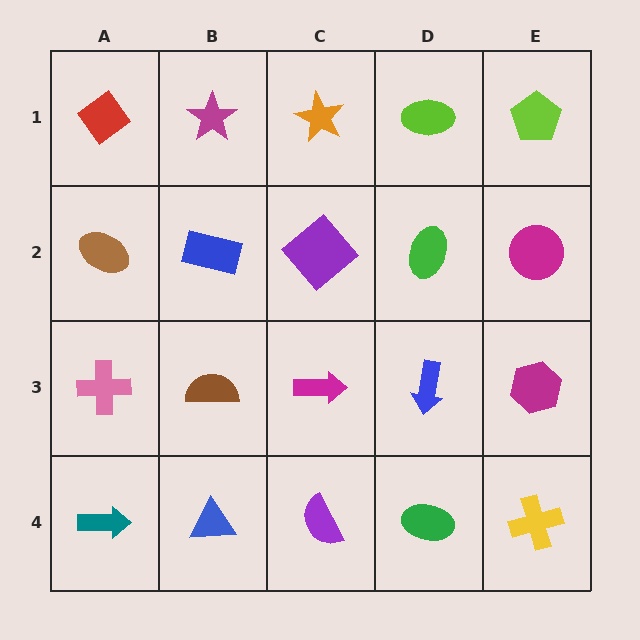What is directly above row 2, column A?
A red diamond.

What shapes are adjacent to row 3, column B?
A blue rectangle (row 2, column B), a blue triangle (row 4, column B), a pink cross (row 3, column A), a magenta arrow (row 3, column C).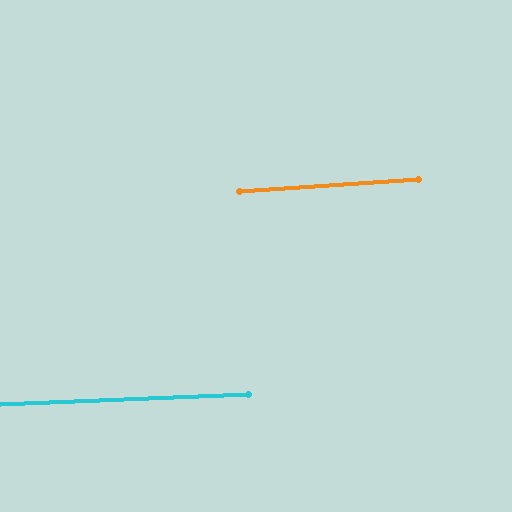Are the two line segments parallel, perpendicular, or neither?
Parallel — their directions differ by only 1.5°.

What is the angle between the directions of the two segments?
Approximately 1 degree.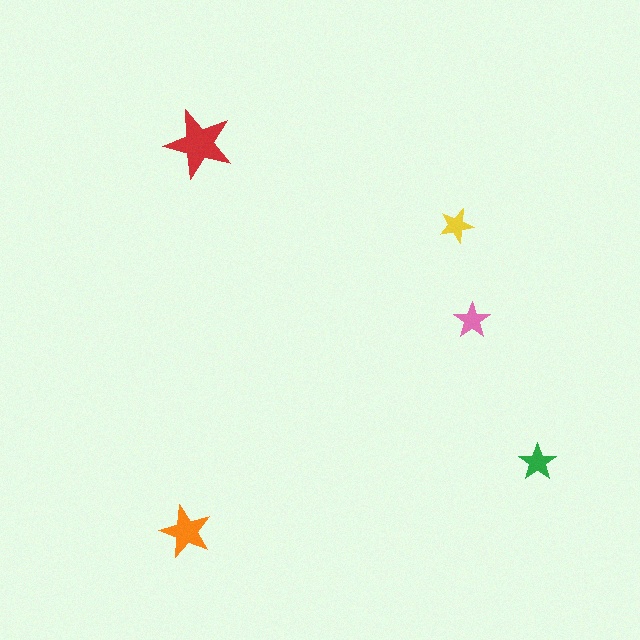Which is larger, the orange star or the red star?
The red one.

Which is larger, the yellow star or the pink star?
The pink one.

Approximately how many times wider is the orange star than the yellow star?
About 1.5 times wider.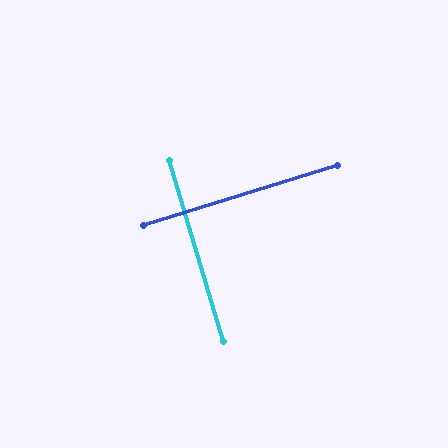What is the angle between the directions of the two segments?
Approximately 90 degrees.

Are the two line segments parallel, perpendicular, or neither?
Perpendicular — they meet at approximately 90°.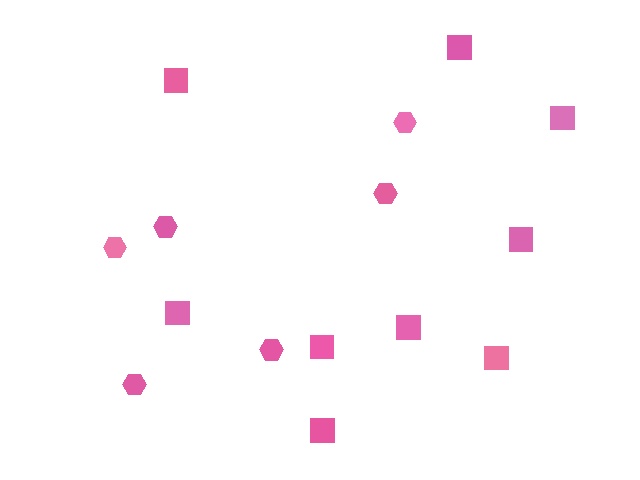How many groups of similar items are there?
There are 2 groups: one group of hexagons (6) and one group of squares (9).